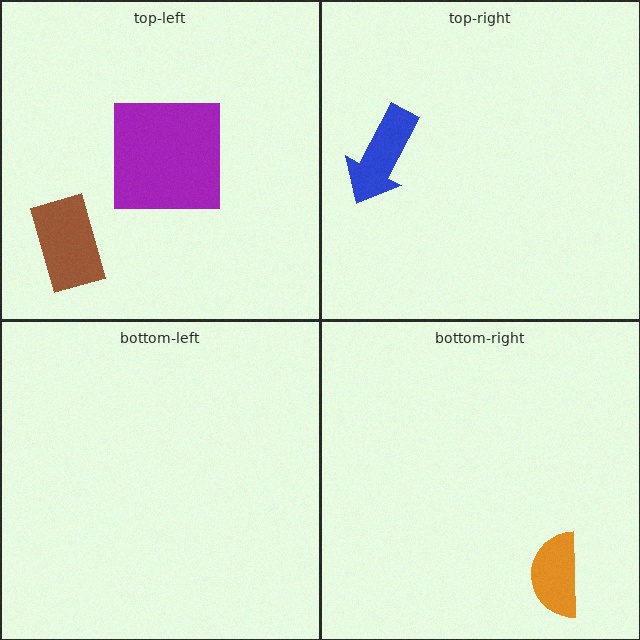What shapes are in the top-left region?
The brown rectangle, the purple square.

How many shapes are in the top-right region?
1.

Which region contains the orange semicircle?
The bottom-right region.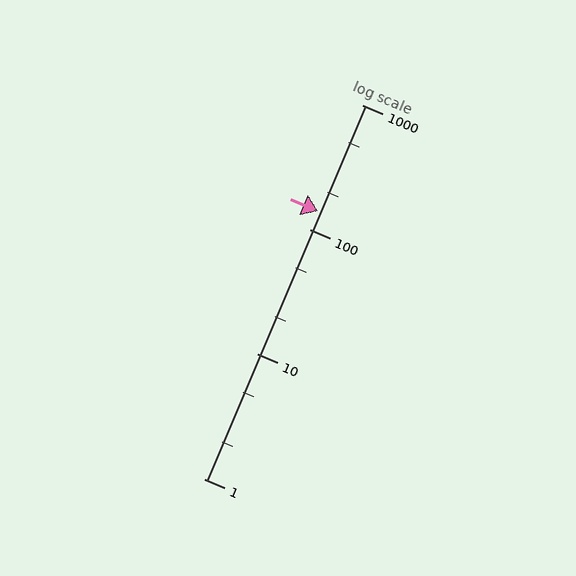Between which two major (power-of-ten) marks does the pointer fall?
The pointer is between 100 and 1000.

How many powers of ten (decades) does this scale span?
The scale spans 3 decades, from 1 to 1000.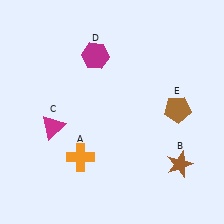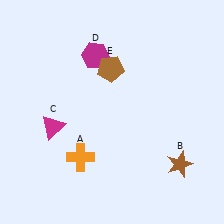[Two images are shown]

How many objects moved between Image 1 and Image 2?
1 object moved between the two images.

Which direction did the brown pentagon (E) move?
The brown pentagon (E) moved left.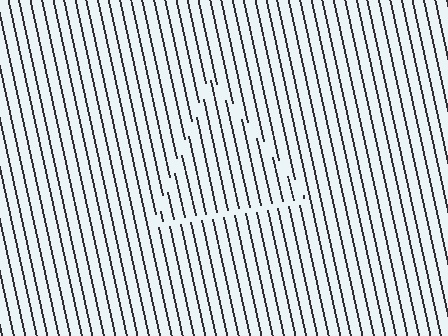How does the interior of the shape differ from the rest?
The interior of the shape contains the same grating, shifted by half a period — the contour is defined by the phase discontinuity where line-ends from the inner and outer gratings abut.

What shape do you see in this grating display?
An illusory triangle. The interior of the shape contains the same grating, shifted by half a period — the contour is defined by the phase discontinuity where line-ends from the inner and outer gratings abut.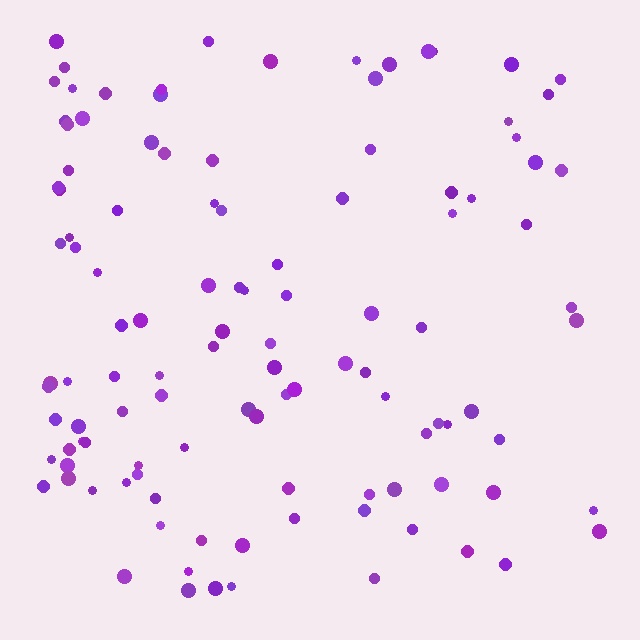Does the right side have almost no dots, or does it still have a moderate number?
Still a moderate number, just noticeably fewer than the left.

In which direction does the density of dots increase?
From right to left, with the left side densest.